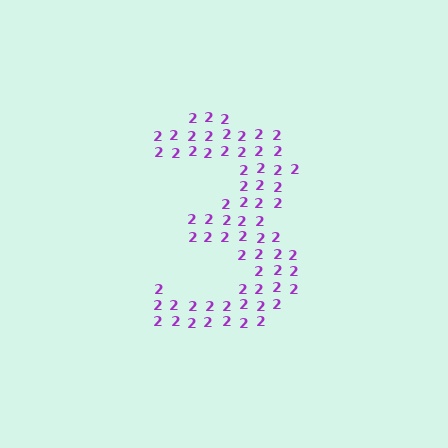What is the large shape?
The large shape is the digit 3.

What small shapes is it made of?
It is made of small digit 2's.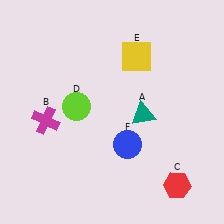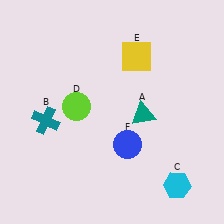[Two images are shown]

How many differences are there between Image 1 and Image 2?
There are 2 differences between the two images.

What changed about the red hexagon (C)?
In Image 1, C is red. In Image 2, it changed to cyan.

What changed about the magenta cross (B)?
In Image 1, B is magenta. In Image 2, it changed to teal.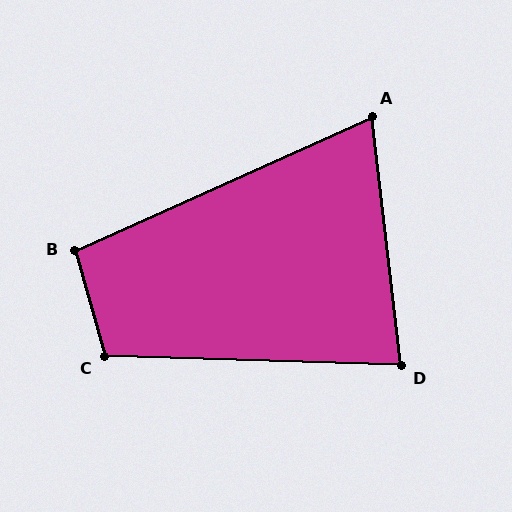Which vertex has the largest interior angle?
C, at approximately 108 degrees.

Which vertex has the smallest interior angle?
A, at approximately 72 degrees.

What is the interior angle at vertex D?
Approximately 82 degrees (acute).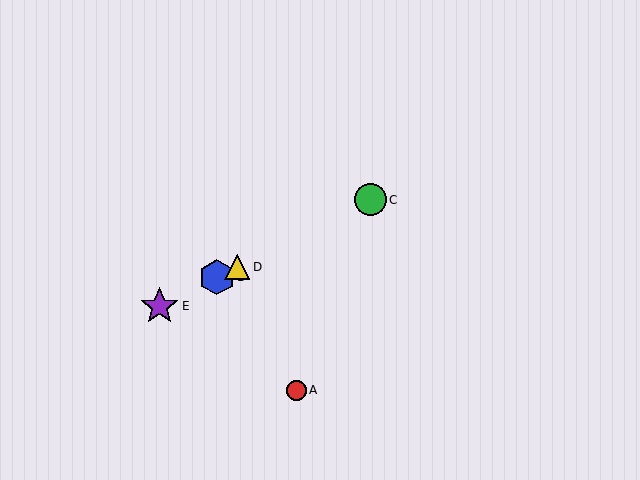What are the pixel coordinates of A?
Object A is at (296, 390).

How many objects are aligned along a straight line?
4 objects (B, C, D, E) are aligned along a straight line.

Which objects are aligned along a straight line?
Objects B, C, D, E are aligned along a straight line.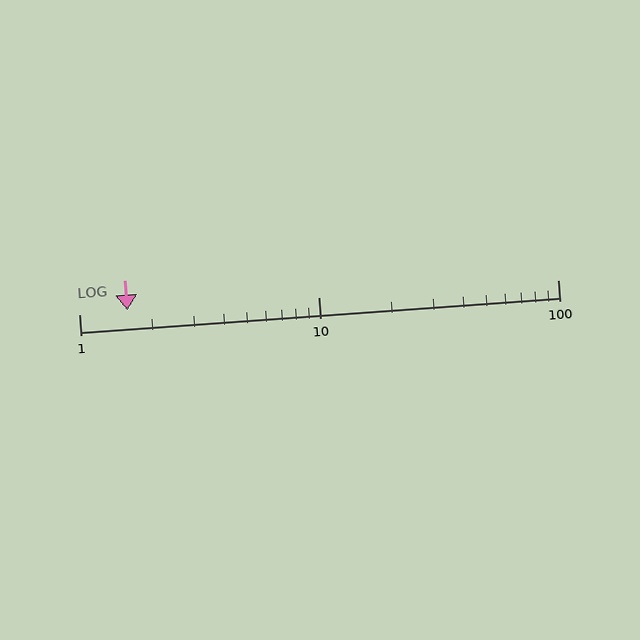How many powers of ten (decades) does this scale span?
The scale spans 2 decades, from 1 to 100.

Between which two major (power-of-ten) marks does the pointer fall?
The pointer is between 1 and 10.